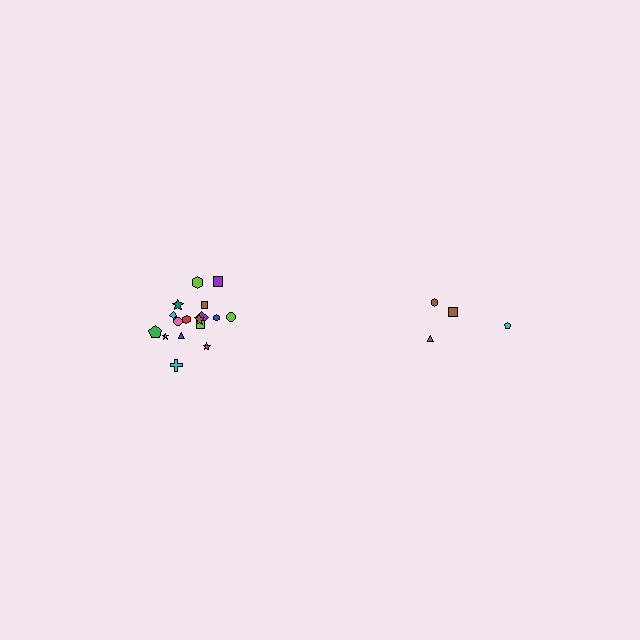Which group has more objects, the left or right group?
The left group.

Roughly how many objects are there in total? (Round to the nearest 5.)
Roughly 20 objects in total.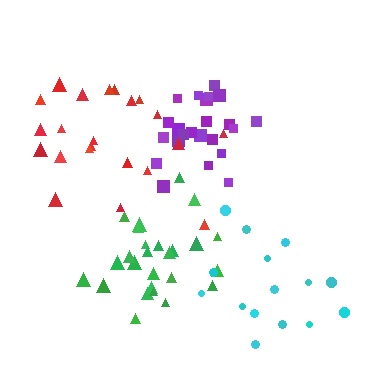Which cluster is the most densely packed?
Green.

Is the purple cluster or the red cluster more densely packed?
Purple.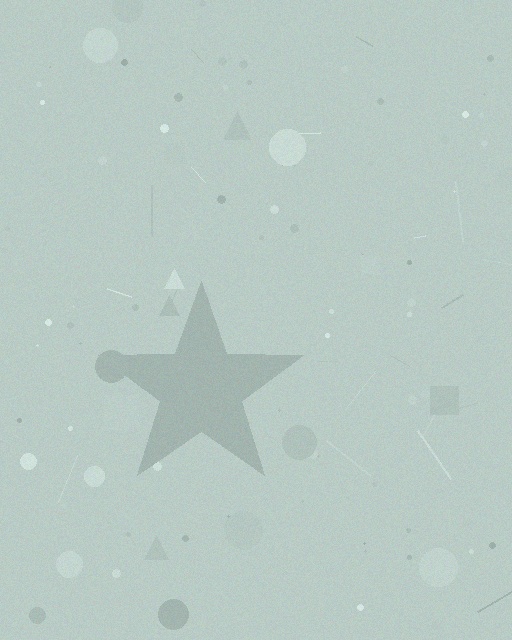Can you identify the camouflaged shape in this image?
The camouflaged shape is a star.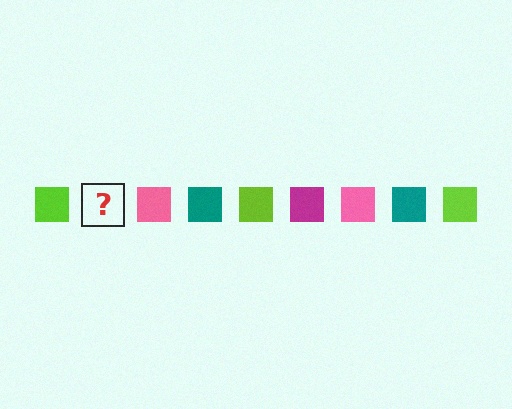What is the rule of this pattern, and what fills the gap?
The rule is that the pattern cycles through lime, magenta, pink, teal squares. The gap should be filled with a magenta square.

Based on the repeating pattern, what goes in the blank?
The blank should be a magenta square.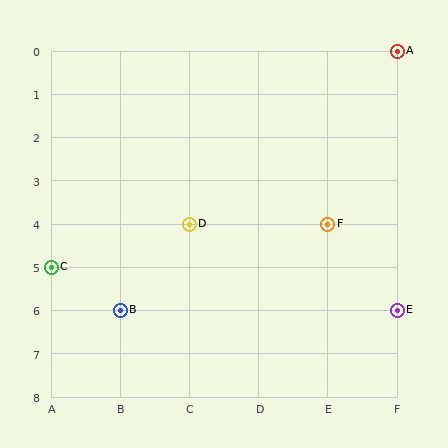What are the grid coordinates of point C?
Point C is at grid coordinates (A, 5).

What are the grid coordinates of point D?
Point D is at grid coordinates (C, 4).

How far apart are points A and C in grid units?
Points A and C are 5 columns and 5 rows apart (about 7.1 grid units diagonally).